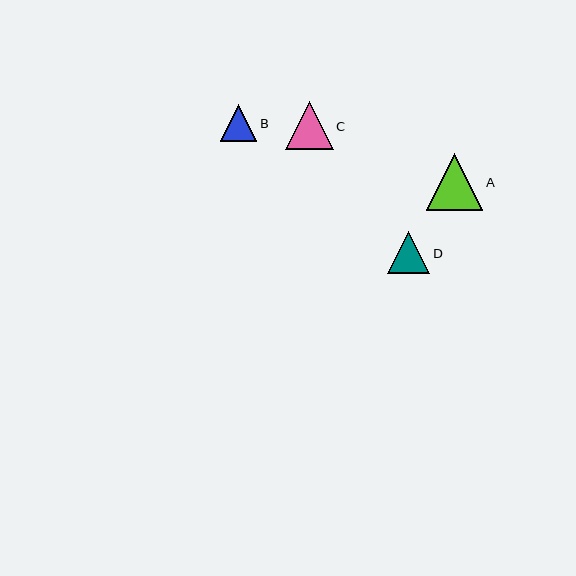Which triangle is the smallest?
Triangle B is the smallest with a size of approximately 36 pixels.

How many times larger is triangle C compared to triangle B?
Triangle C is approximately 1.3 times the size of triangle B.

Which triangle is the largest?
Triangle A is the largest with a size of approximately 57 pixels.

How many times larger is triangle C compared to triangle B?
Triangle C is approximately 1.3 times the size of triangle B.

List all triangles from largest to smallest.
From largest to smallest: A, C, D, B.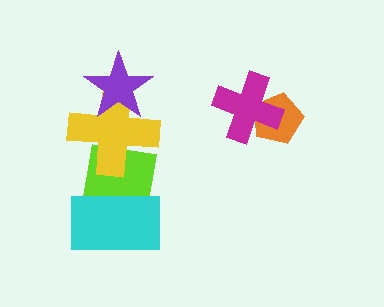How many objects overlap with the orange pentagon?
1 object overlaps with the orange pentagon.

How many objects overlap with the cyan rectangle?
1 object overlaps with the cyan rectangle.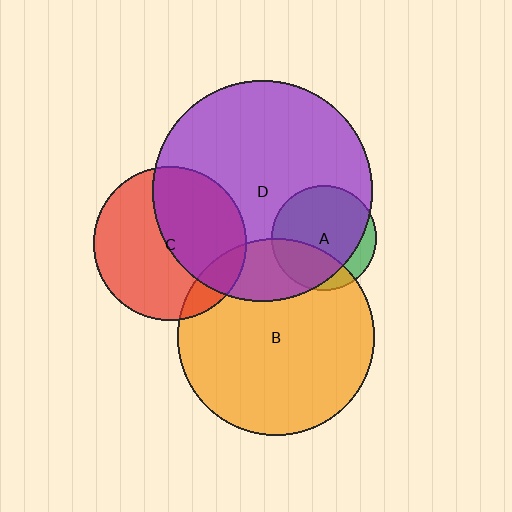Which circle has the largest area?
Circle D (purple).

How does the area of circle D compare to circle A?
Approximately 4.4 times.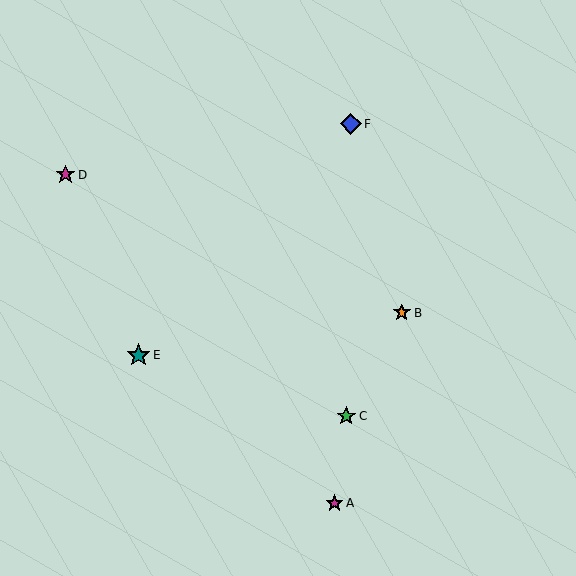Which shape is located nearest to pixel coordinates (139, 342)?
The teal star (labeled E) at (139, 355) is nearest to that location.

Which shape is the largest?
The teal star (labeled E) is the largest.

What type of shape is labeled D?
Shape D is a magenta star.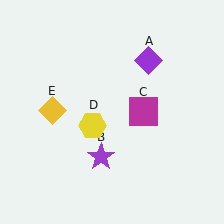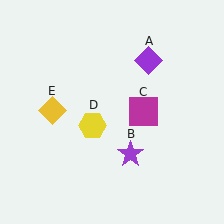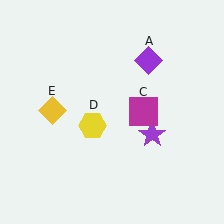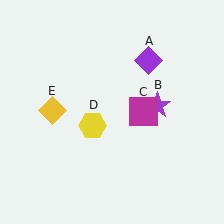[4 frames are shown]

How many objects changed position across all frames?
1 object changed position: purple star (object B).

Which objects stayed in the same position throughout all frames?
Purple diamond (object A) and magenta square (object C) and yellow hexagon (object D) and yellow diamond (object E) remained stationary.